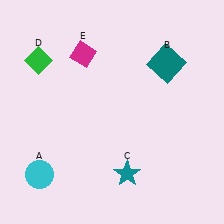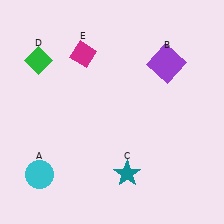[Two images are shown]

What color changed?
The square (B) changed from teal in Image 1 to purple in Image 2.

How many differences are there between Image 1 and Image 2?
There is 1 difference between the two images.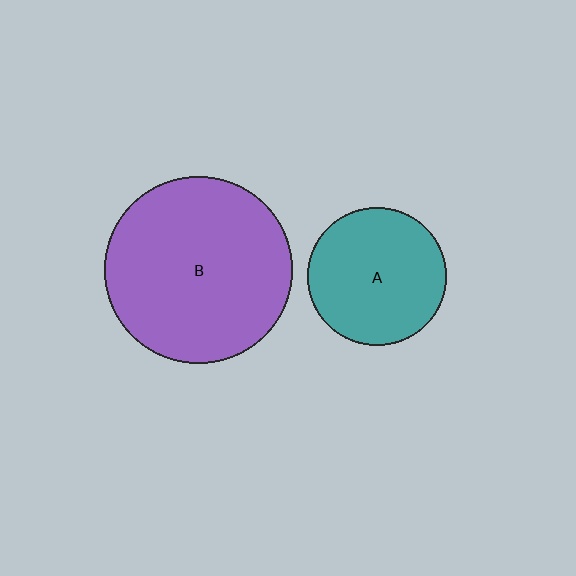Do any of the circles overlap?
No, none of the circles overlap.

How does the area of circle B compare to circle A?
Approximately 1.8 times.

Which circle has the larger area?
Circle B (purple).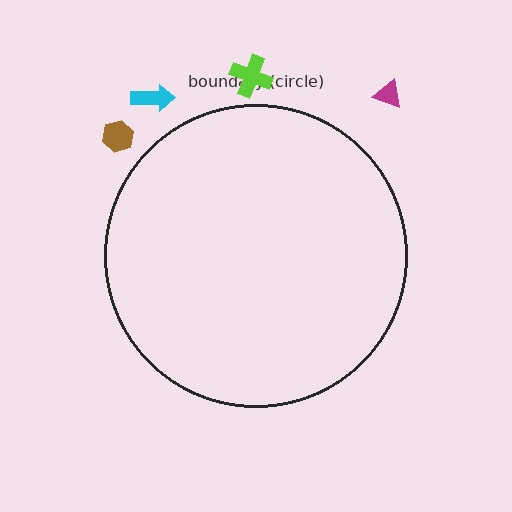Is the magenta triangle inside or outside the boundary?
Outside.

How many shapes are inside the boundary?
0 inside, 4 outside.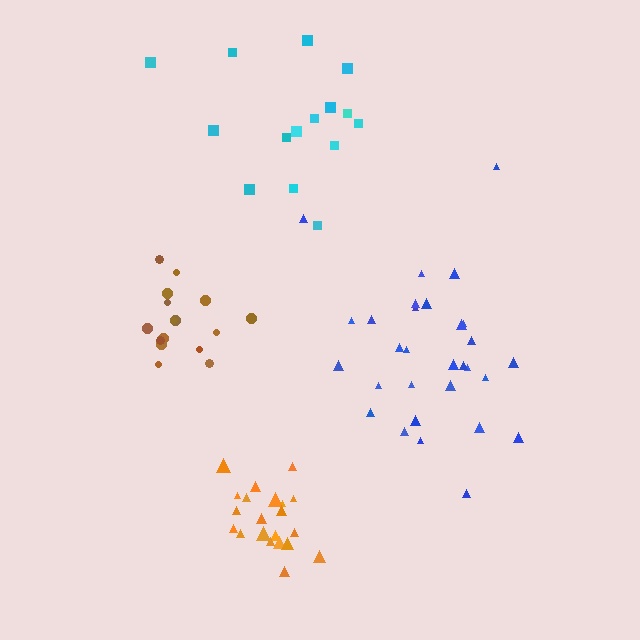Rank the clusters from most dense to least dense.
orange, brown, blue, cyan.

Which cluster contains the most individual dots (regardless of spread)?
Blue (30).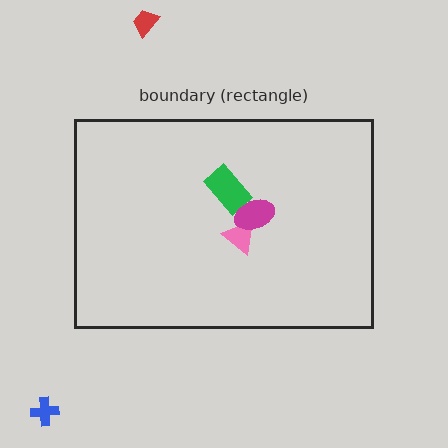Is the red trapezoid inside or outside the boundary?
Outside.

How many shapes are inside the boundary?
3 inside, 2 outside.